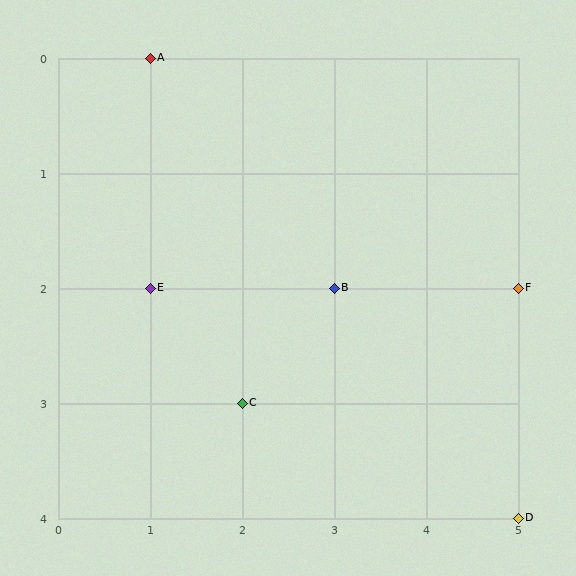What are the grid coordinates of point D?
Point D is at grid coordinates (5, 4).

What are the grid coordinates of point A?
Point A is at grid coordinates (1, 0).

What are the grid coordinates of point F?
Point F is at grid coordinates (5, 2).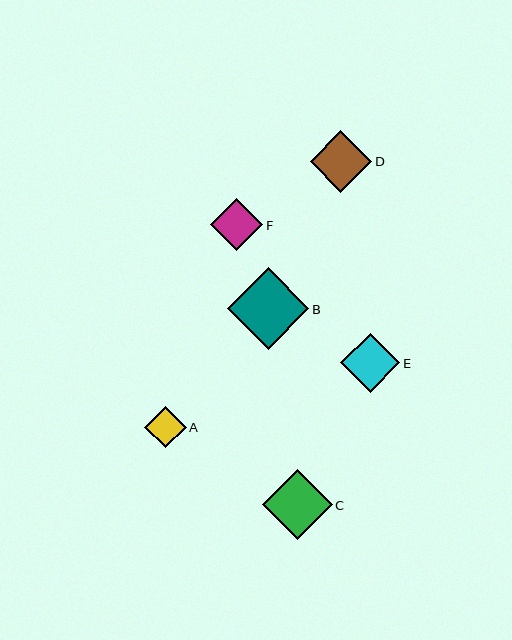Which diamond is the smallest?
Diamond A is the smallest with a size of approximately 42 pixels.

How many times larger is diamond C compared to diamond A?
Diamond C is approximately 1.7 times the size of diamond A.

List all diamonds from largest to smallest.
From largest to smallest: B, C, D, E, F, A.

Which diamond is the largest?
Diamond B is the largest with a size of approximately 82 pixels.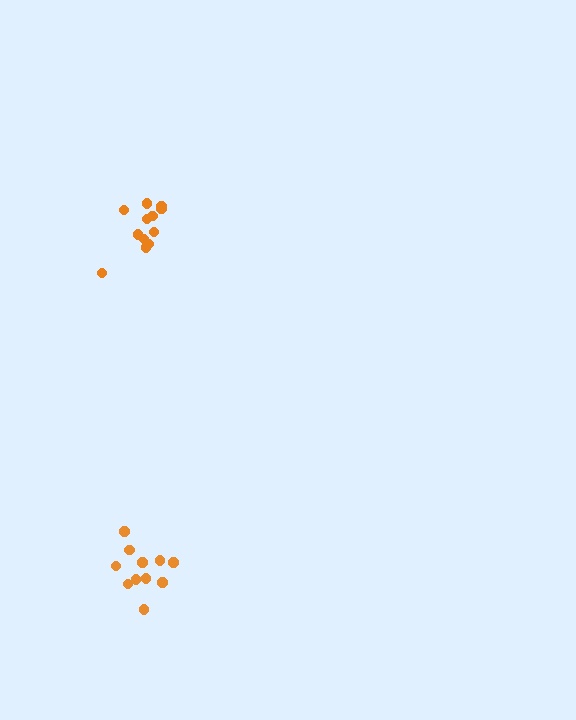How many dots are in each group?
Group 1: 11 dots, Group 2: 12 dots (23 total).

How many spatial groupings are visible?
There are 2 spatial groupings.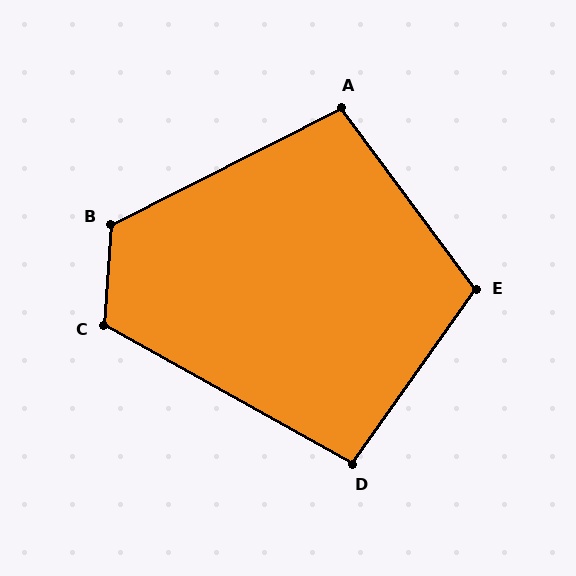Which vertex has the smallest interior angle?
D, at approximately 96 degrees.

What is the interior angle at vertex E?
Approximately 108 degrees (obtuse).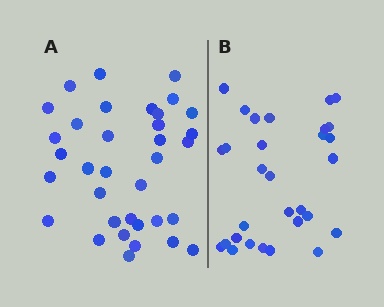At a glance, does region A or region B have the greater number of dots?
Region A (the left region) has more dots.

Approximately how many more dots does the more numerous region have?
Region A has about 5 more dots than region B.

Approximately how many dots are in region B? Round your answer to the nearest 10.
About 30 dots.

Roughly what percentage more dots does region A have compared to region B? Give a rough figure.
About 15% more.